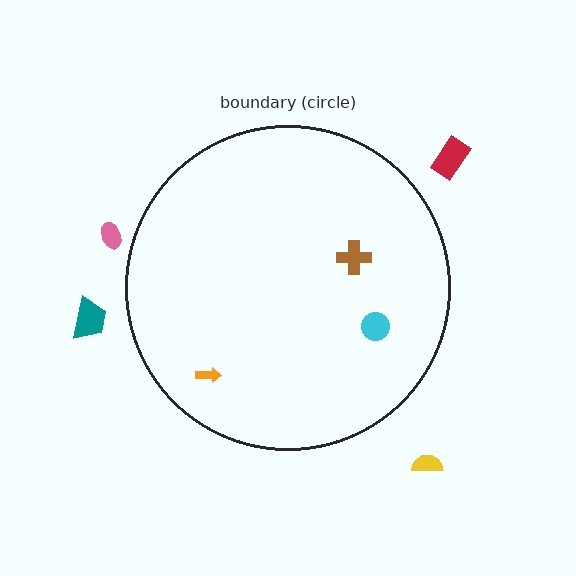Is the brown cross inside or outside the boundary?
Inside.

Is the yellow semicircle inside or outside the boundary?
Outside.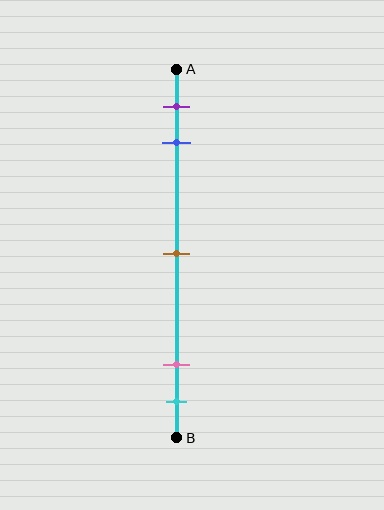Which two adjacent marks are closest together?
The pink and cyan marks are the closest adjacent pair.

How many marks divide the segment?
There are 5 marks dividing the segment.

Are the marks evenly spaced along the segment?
No, the marks are not evenly spaced.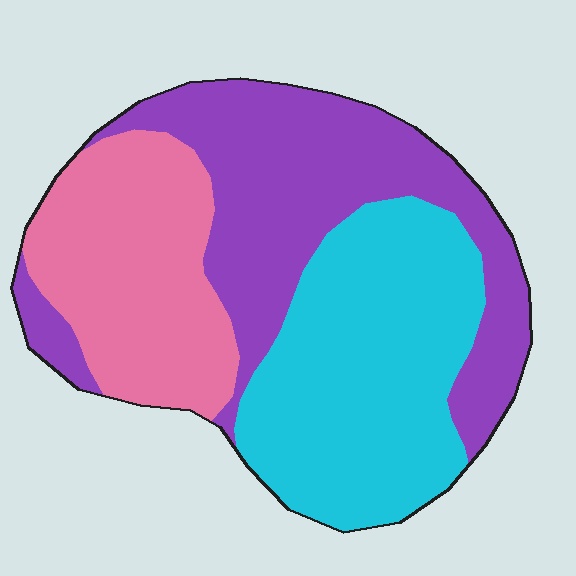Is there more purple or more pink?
Purple.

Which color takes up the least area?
Pink, at roughly 25%.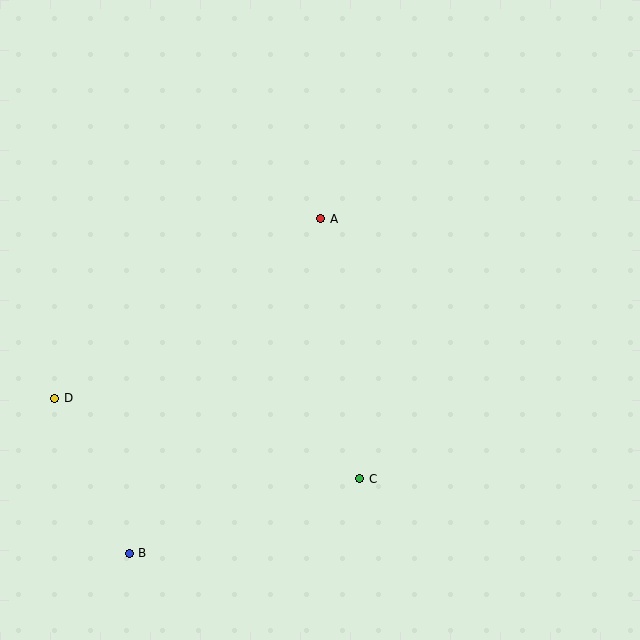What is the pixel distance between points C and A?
The distance between C and A is 263 pixels.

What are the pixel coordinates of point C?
Point C is at (360, 479).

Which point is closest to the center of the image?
Point A at (321, 219) is closest to the center.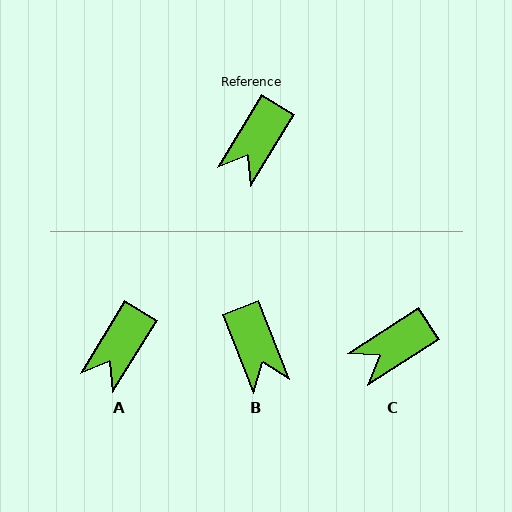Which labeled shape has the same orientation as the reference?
A.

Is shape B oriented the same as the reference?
No, it is off by about 53 degrees.